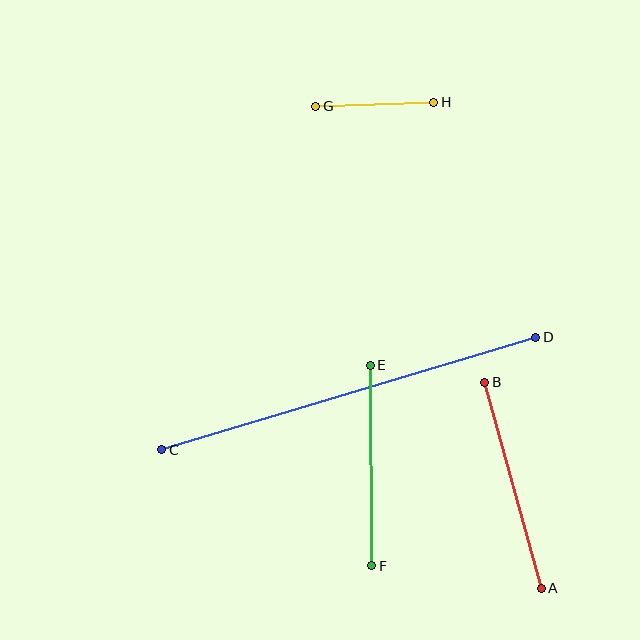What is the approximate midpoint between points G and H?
The midpoint is at approximately (375, 104) pixels.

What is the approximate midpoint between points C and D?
The midpoint is at approximately (349, 394) pixels.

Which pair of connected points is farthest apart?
Points C and D are farthest apart.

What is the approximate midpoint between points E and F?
The midpoint is at approximately (371, 466) pixels.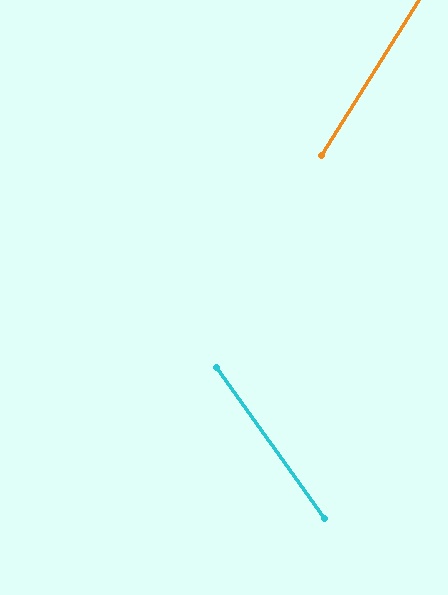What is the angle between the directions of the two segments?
Approximately 68 degrees.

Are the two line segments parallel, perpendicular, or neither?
Neither parallel nor perpendicular — they differ by about 68°.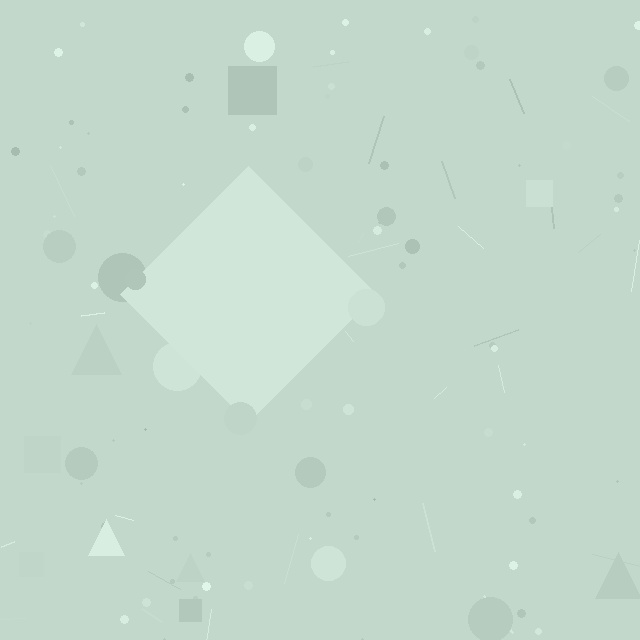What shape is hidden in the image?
A diamond is hidden in the image.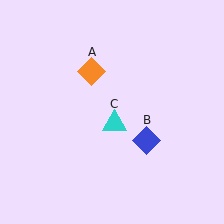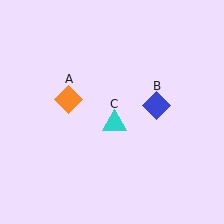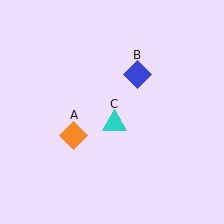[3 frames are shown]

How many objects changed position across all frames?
2 objects changed position: orange diamond (object A), blue diamond (object B).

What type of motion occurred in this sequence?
The orange diamond (object A), blue diamond (object B) rotated counterclockwise around the center of the scene.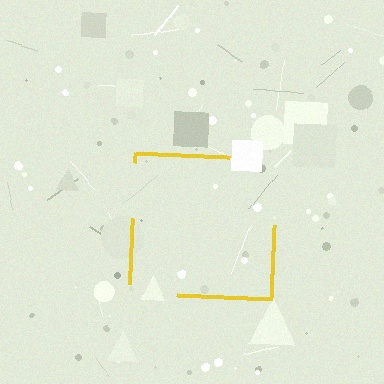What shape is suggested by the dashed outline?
The dashed outline suggests a square.